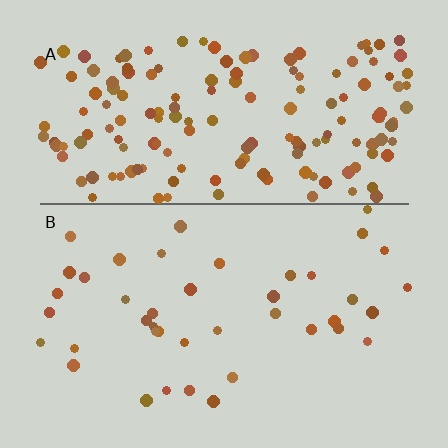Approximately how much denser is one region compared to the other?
Approximately 3.9× — region A over region B.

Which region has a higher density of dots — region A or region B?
A (the top).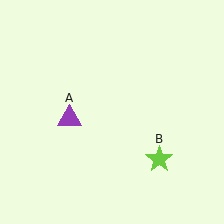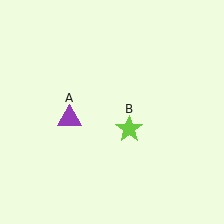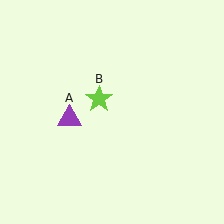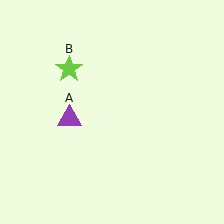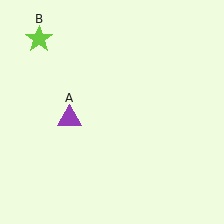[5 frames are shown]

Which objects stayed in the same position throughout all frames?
Purple triangle (object A) remained stationary.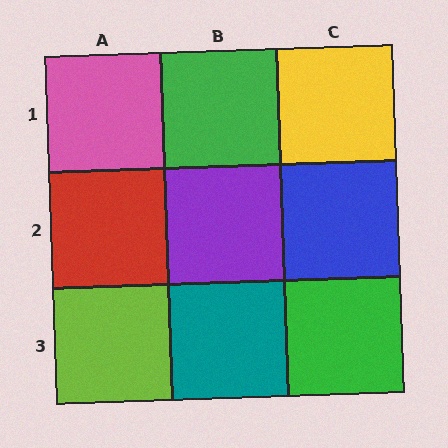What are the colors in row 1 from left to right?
Pink, green, yellow.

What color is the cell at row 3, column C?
Green.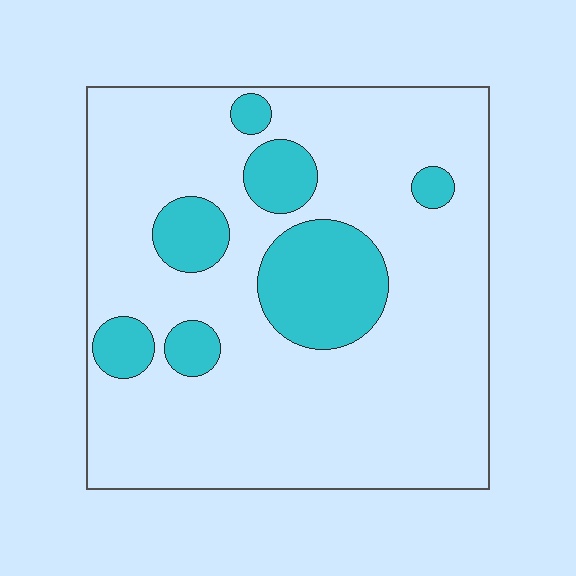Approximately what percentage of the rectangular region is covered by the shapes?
Approximately 20%.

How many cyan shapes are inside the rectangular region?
7.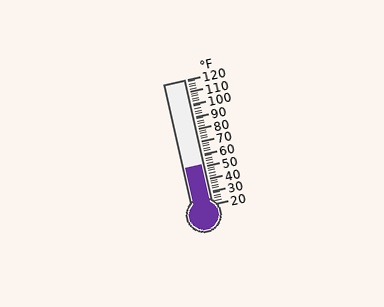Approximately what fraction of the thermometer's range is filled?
The thermometer is filled to approximately 30% of its range.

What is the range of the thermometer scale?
The thermometer scale ranges from 20°F to 120°F.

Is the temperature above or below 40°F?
The temperature is above 40°F.